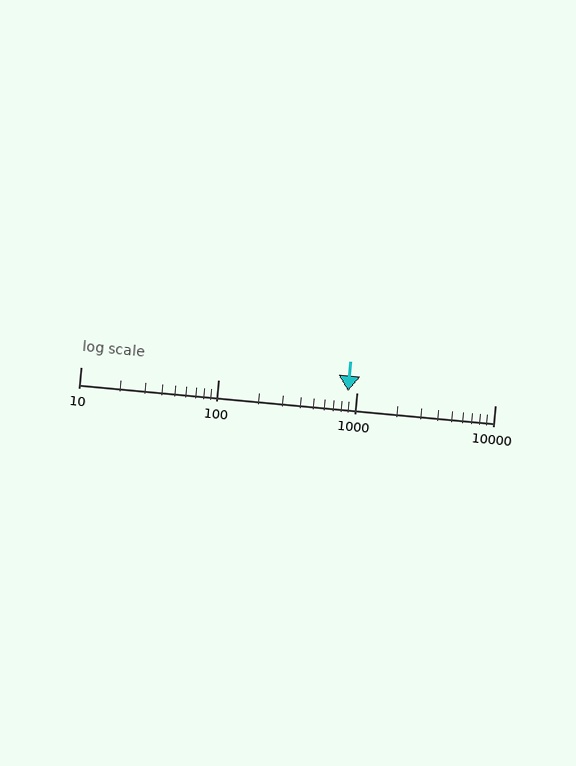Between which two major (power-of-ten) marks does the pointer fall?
The pointer is between 100 and 1000.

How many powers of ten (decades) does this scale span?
The scale spans 3 decades, from 10 to 10000.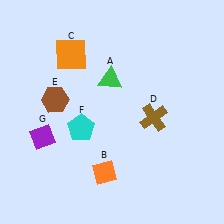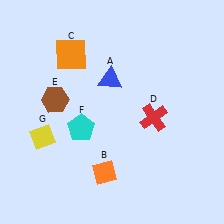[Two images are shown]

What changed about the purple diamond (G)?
In Image 1, G is purple. In Image 2, it changed to yellow.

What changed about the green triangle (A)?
In Image 1, A is green. In Image 2, it changed to blue.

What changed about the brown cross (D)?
In Image 1, D is brown. In Image 2, it changed to red.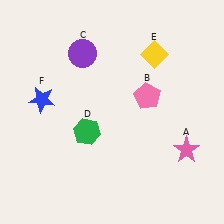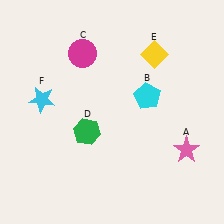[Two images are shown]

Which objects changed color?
B changed from pink to cyan. C changed from purple to magenta. F changed from blue to cyan.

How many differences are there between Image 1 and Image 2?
There are 3 differences between the two images.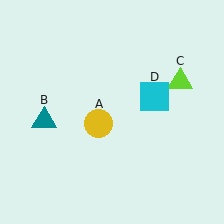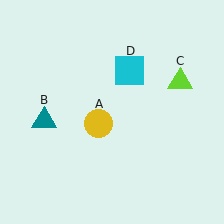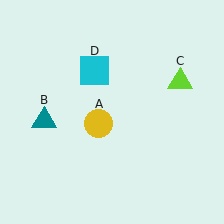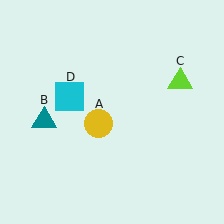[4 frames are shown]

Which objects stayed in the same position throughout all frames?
Yellow circle (object A) and teal triangle (object B) and lime triangle (object C) remained stationary.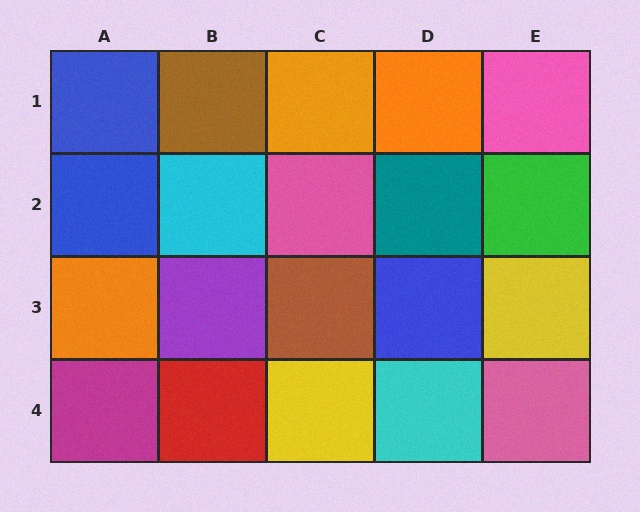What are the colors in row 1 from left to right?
Blue, brown, orange, orange, pink.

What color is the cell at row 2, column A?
Blue.